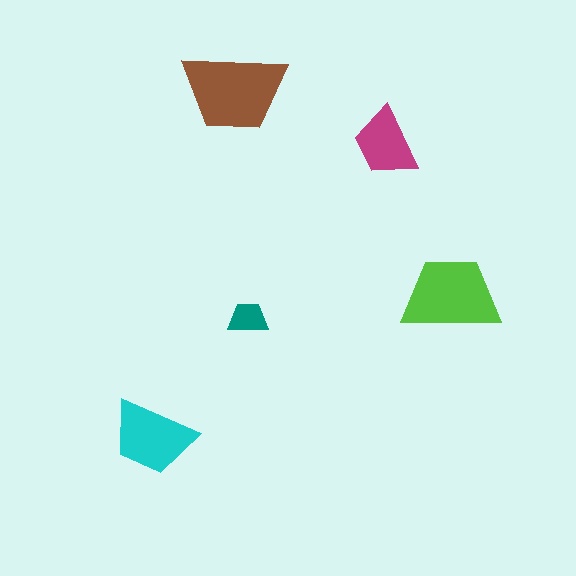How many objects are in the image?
There are 5 objects in the image.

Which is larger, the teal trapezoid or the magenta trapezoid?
The magenta one.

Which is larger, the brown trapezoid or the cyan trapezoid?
The brown one.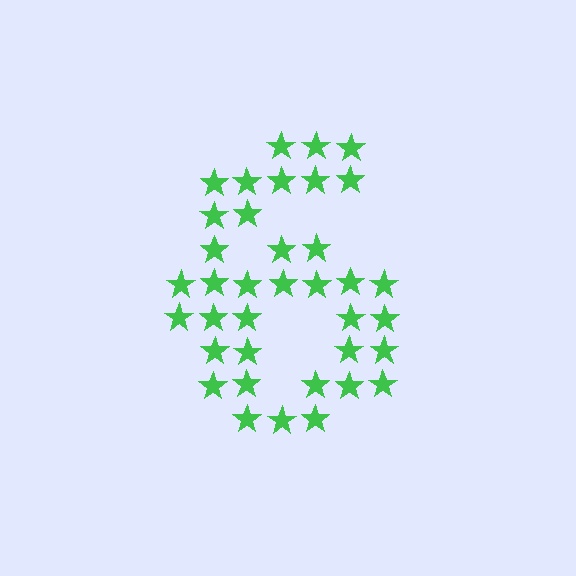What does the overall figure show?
The overall figure shows the digit 6.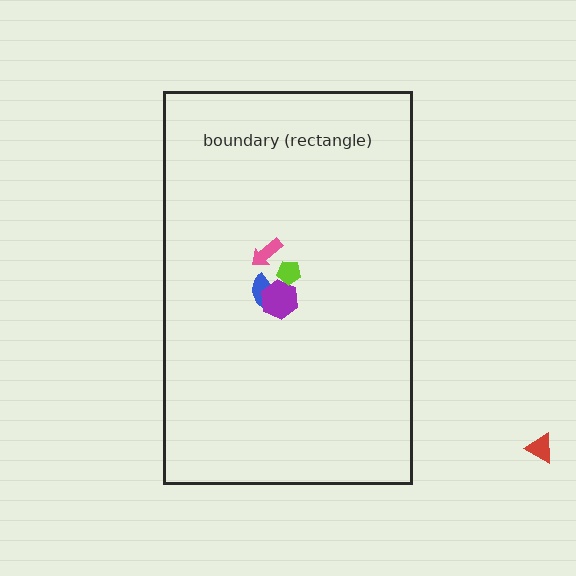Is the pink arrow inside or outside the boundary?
Inside.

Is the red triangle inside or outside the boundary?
Outside.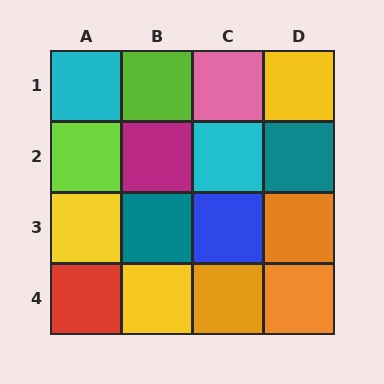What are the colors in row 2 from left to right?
Lime, magenta, cyan, teal.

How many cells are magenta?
1 cell is magenta.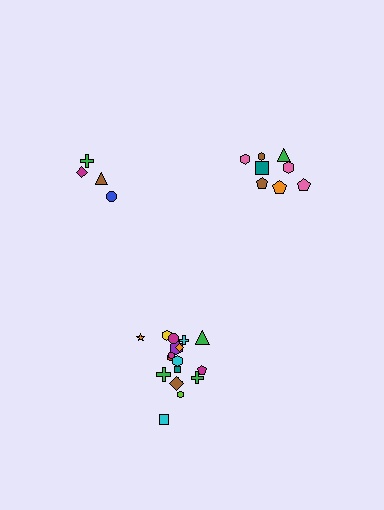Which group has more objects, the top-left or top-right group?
The top-right group.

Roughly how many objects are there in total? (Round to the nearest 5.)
Roughly 30 objects in total.